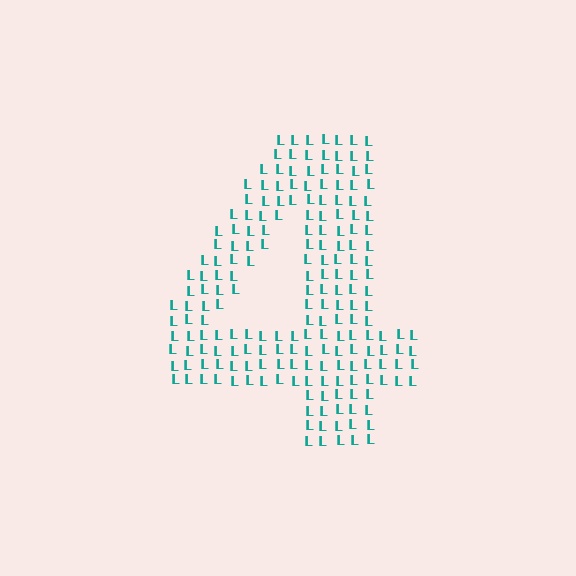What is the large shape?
The large shape is the digit 4.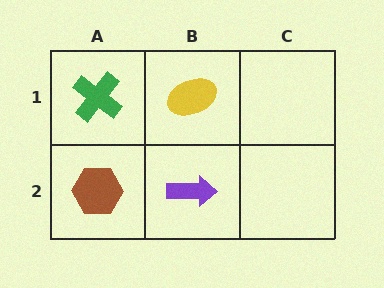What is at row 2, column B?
A purple arrow.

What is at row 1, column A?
A green cross.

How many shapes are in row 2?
2 shapes.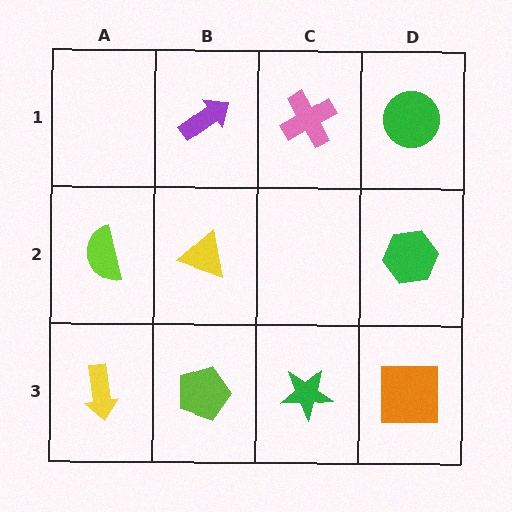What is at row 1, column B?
A purple arrow.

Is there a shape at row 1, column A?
No, that cell is empty.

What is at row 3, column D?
An orange square.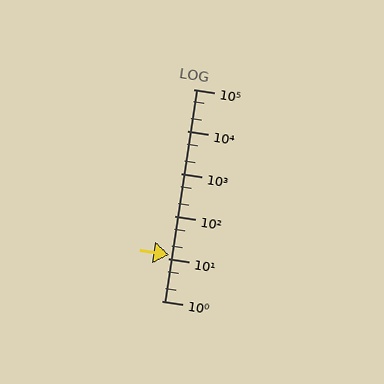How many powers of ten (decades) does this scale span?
The scale spans 5 decades, from 1 to 100000.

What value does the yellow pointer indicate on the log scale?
The pointer indicates approximately 12.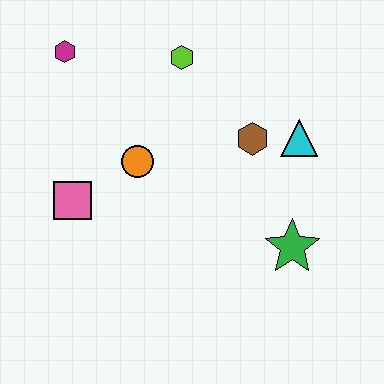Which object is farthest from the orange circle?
The green star is farthest from the orange circle.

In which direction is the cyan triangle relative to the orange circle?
The cyan triangle is to the right of the orange circle.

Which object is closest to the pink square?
The orange circle is closest to the pink square.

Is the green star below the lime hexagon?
Yes